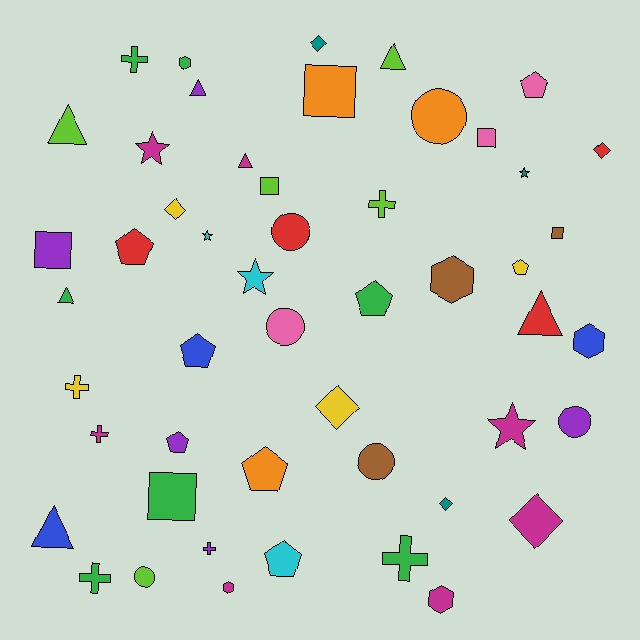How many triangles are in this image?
There are 7 triangles.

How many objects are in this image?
There are 50 objects.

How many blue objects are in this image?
There are 3 blue objects.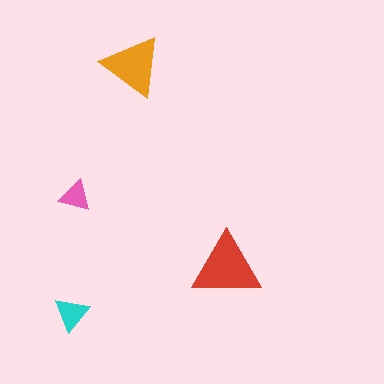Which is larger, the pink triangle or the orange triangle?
The orange one.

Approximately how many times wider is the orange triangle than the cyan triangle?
About 2 times wider.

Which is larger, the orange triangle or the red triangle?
The red one.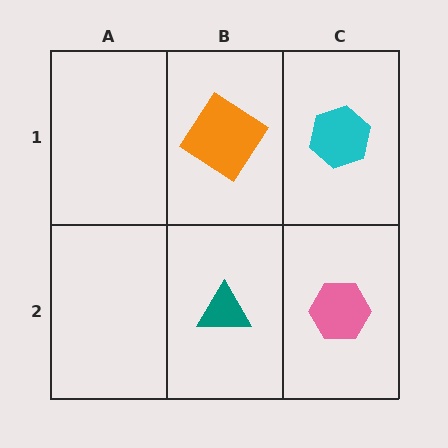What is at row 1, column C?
A cyan hexagon.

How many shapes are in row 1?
2 shapes.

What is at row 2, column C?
A pink hexagon.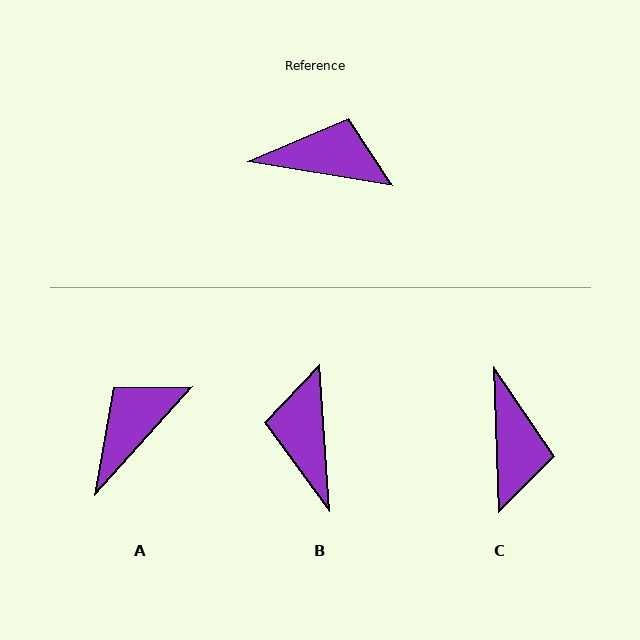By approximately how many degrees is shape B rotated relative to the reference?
Approximately 103 degrees counter-clockwise.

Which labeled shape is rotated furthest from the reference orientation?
B, about 103 degrees away.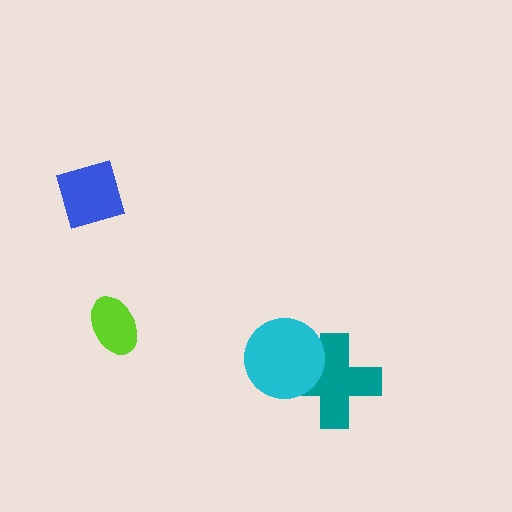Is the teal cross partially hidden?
Yes, it is partially covered by another shape.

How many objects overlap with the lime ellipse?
0 objects overlap with the lime ellipse.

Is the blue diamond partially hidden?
No, no other shape covers it.